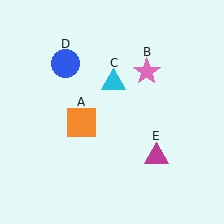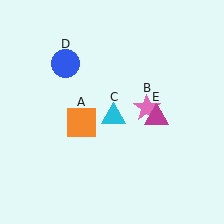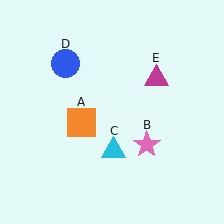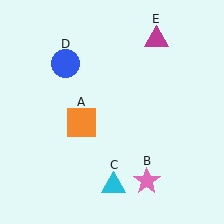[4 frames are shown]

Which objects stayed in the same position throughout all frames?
Orange square (object A) and blue circle (object D) remained stationary.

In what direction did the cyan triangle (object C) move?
The cyan triangle (object C) moved down.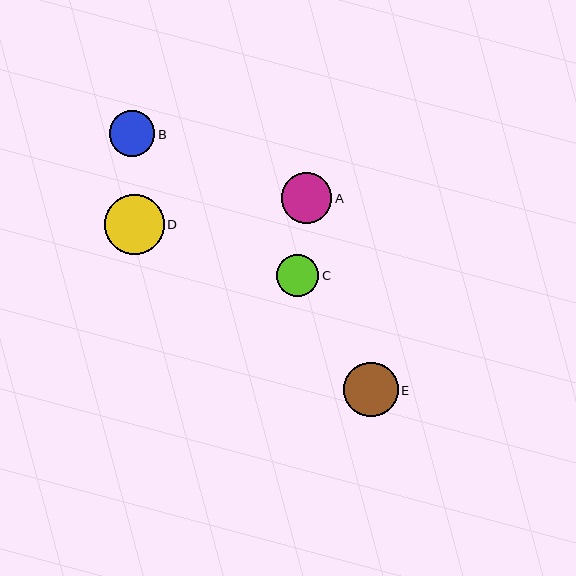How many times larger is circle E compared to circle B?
Circle E is approximately 1.2 times the size of circle B.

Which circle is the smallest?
Circle C is the smallest with a size of approximately 42 pixels.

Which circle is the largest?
Circle D is the largest with a size of approximately 60 pixels.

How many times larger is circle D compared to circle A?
Circle D is approximately 1.2 times the size of circle A.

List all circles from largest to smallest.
From largest to smallest: D, E, A, B, C.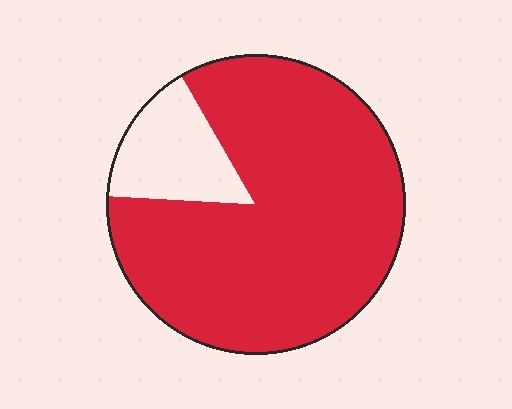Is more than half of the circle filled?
Yes.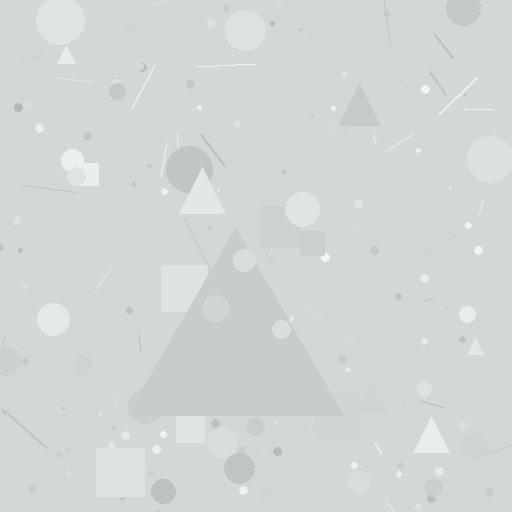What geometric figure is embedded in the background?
A triangle is embedded in the background.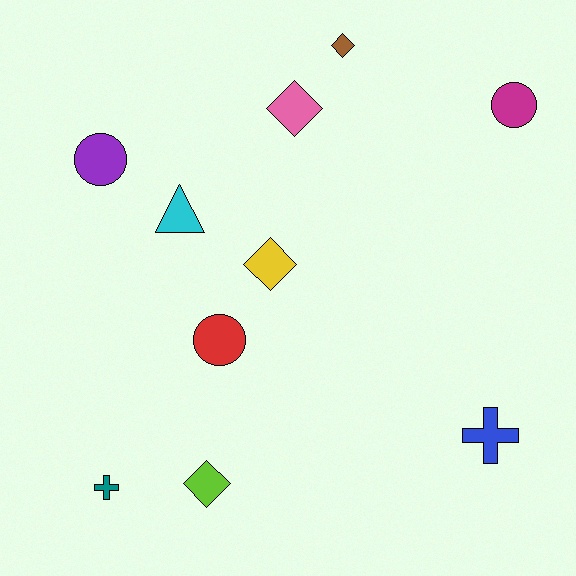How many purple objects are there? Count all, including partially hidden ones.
There is 1 purple object.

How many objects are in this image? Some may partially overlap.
There are 10 objects.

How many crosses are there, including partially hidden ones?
There are 2 crosses.